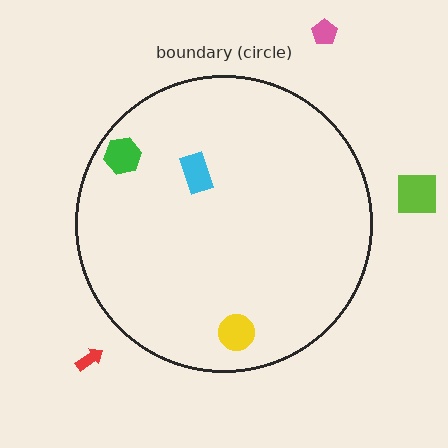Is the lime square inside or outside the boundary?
Outside.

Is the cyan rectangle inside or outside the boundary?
Inside.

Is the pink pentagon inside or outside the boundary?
Outside.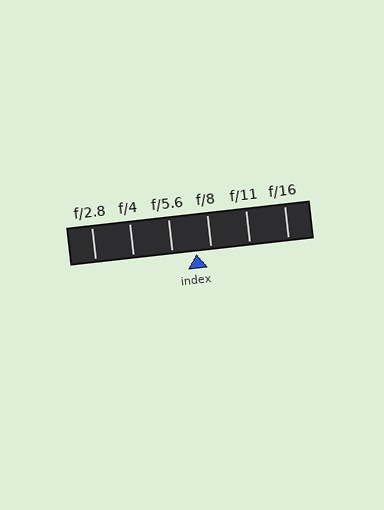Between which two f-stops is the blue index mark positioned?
The index mark is between f/5.6 and f/8.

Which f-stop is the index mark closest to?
The index mark is closest to f/8.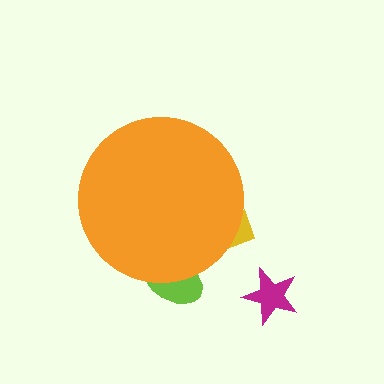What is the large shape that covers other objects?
An orange circle.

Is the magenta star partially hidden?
No, the magenta star is fully visible.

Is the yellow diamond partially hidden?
Yes, the yellow diamond is partially hidden behind the orange circle.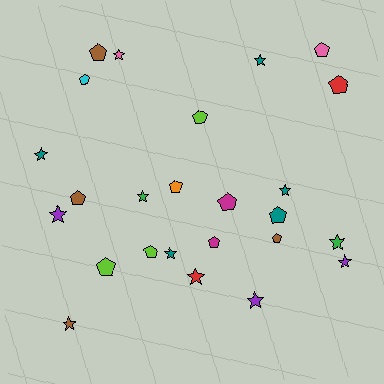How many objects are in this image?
There are 25 objects.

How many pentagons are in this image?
There are 13 pentagons.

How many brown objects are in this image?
There are 4 brown objects.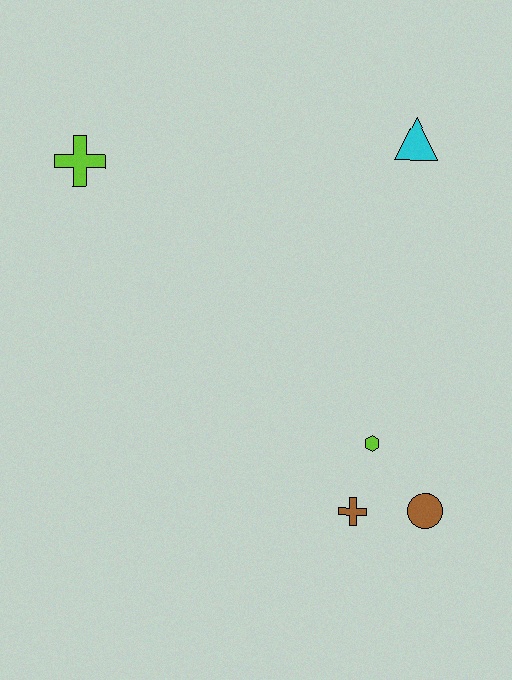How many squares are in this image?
There are no squares.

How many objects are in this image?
There are 5 objects.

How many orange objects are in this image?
There are no orange objects.